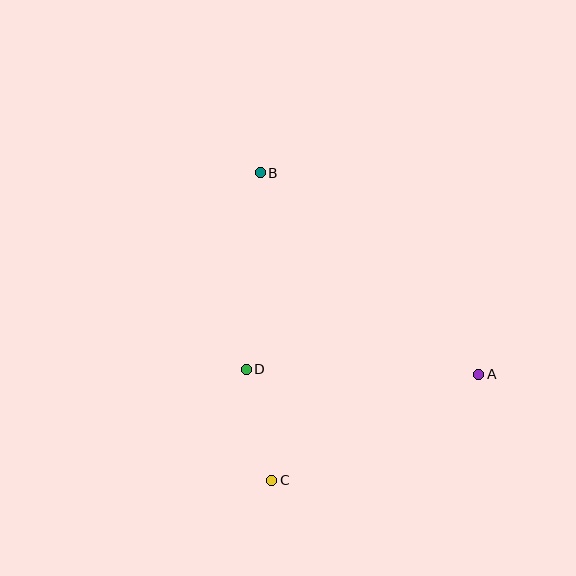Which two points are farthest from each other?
Points B and C are farthest from each other.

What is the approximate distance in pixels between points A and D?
The distance between A and D is approximately 233 pixels.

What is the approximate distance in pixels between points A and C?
The distance between A and C is approximately 232 pixels.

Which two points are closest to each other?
Points C and D are closest to each other.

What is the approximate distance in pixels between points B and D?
The distance between B and D is approximately 197 pixels.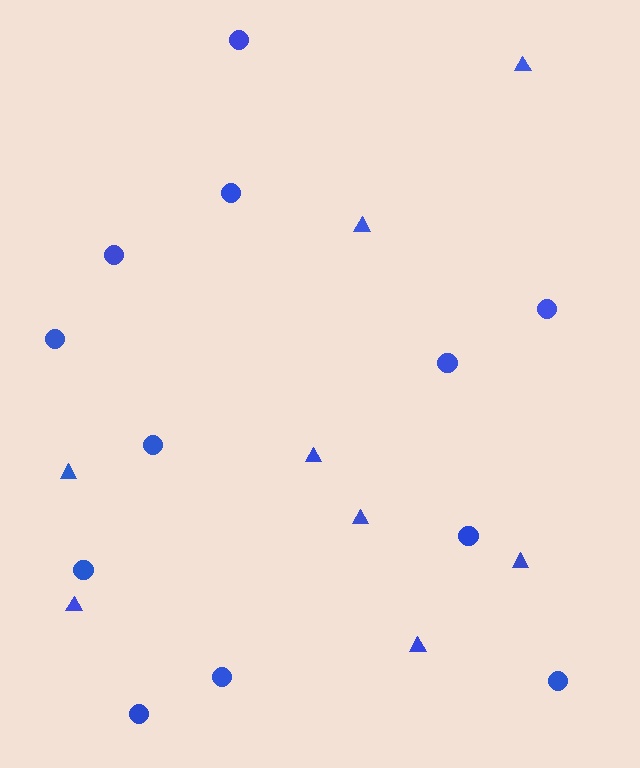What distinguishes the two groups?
There are 2 groups: one group of triangles (8) and one group of circles (12).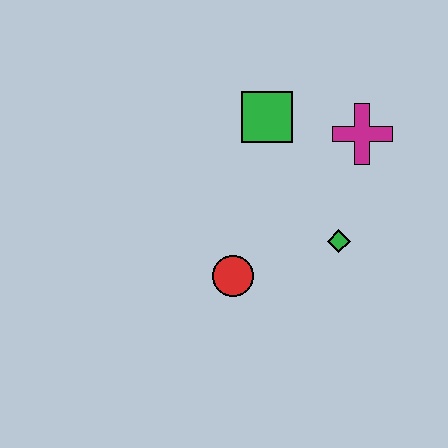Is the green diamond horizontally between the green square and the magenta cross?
Yes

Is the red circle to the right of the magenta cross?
No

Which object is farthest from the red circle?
The magenta cross is farthest from the red circle.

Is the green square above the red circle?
Yes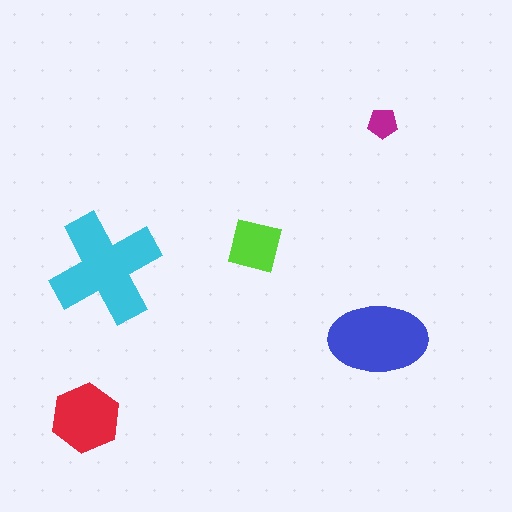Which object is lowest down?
The red hexagon is bottommost.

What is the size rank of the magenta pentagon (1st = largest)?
5th.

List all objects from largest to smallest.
The cyan cross, the blue ellipse, the red hexagon, the lime square, the magenta pentagon.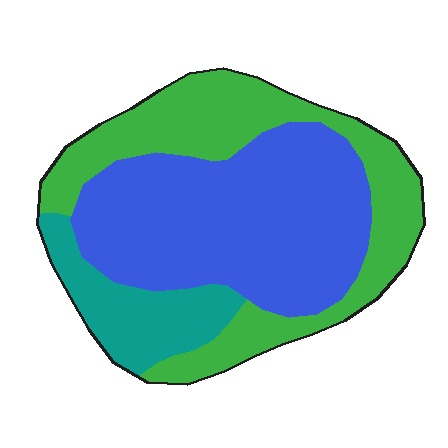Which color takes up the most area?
Blue, at roughly 50%.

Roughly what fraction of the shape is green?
Green takes up about three eighths (3/8) of the shape.